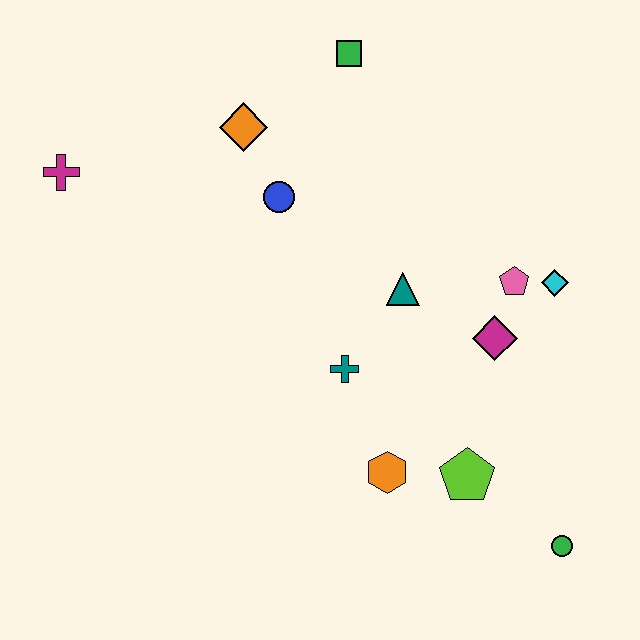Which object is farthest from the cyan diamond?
The magenta cross is farthest from the cyan diamond.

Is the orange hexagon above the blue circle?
No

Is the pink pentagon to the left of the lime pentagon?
No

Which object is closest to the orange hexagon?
The lime pentagon is closest to the orange hexagon.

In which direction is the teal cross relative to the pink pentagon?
The teal cross is to the left of the pink pentagon.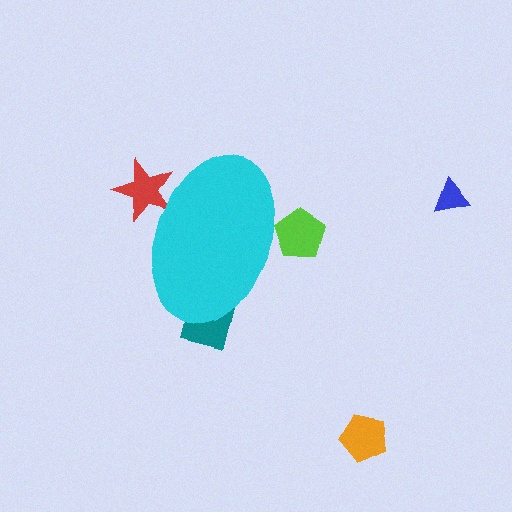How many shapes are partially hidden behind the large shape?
3 shapes are partially hidden.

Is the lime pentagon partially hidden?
Yes, the lime pentagon is partially hidden behind the cyan ellipse.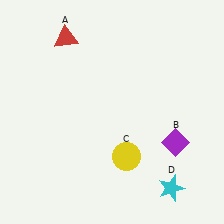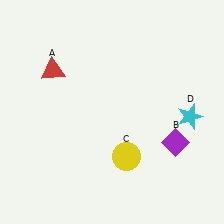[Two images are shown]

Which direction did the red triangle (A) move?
The red triangle (A) moved down.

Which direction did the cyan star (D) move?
The cyan star (D) moved up.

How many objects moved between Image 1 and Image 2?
2 objects moved between the two images.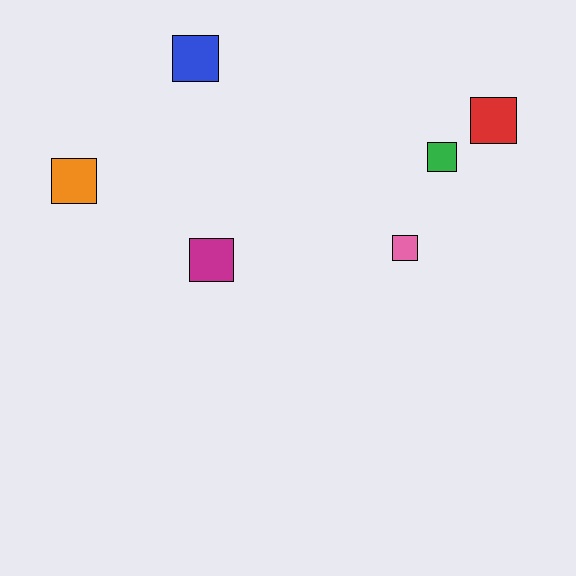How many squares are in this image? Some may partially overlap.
There are 6 squares.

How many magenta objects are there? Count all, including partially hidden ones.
There is 1 magenta object.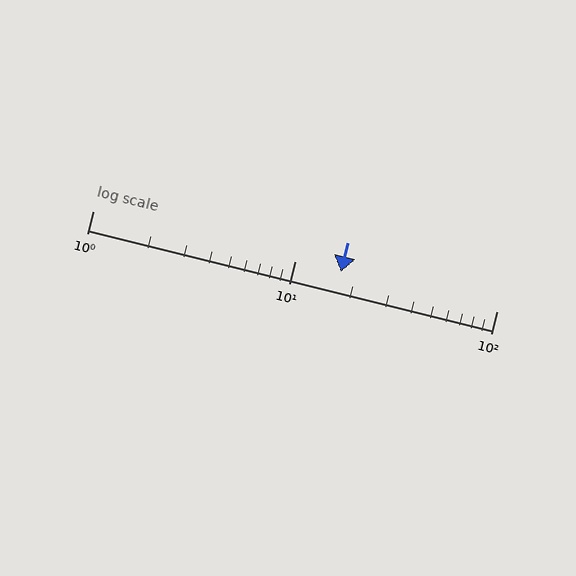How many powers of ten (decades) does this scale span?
The scale spans 2 decades, from 1 to 100.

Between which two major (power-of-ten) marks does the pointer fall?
The pointer is between 10 and 100.